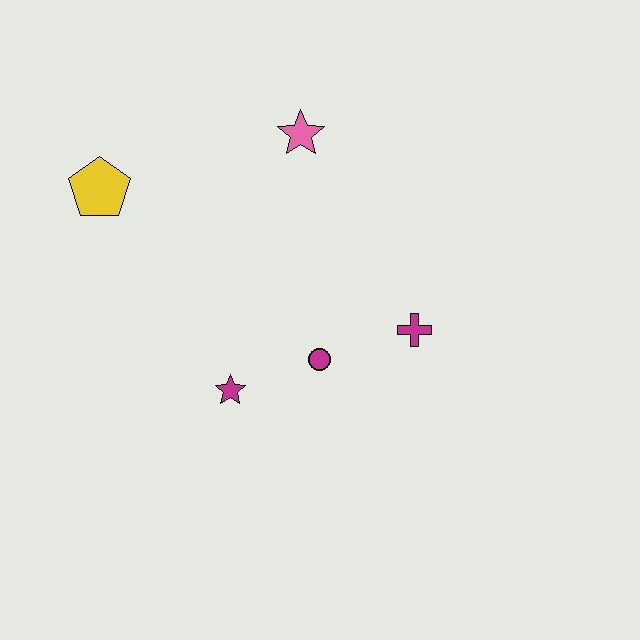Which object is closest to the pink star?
The yellow pentagon is closest to the pink star.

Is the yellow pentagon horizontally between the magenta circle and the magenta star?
No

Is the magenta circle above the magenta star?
Yes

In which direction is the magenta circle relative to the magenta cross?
The magenta circle is to the left of the magenta cross.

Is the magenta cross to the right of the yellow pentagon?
Yes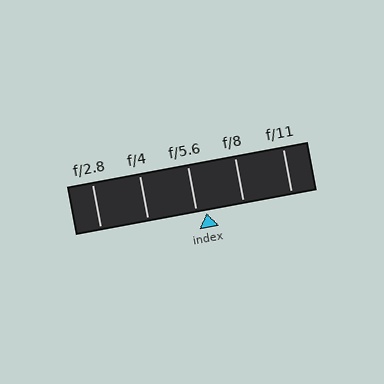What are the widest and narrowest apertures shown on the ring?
The widest aperture shown is f/2.8 and the narrowest is f/11.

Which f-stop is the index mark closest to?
The index mark is closest to f/5.6.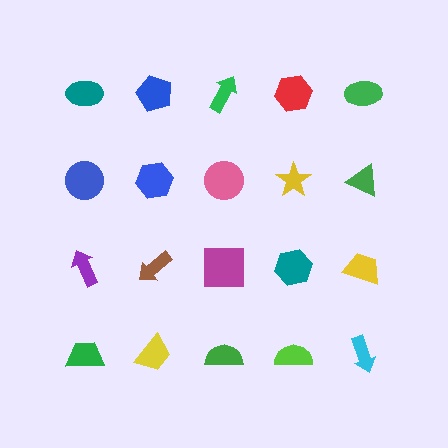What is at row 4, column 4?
A lime semicircle.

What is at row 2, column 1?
A blue circle.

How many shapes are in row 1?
5 shapes.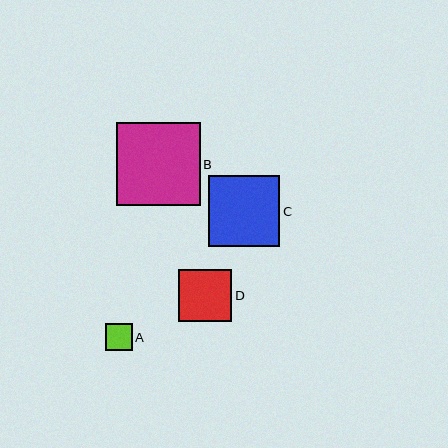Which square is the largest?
Square B is the largest with a size of approximately 83 pixels.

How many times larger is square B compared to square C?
Square B is approximately 1.2 times the size of square C.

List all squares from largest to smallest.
From largest to smallest: B, C, D, A.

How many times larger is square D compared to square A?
Square D is approximately 1.9 times the size of square A.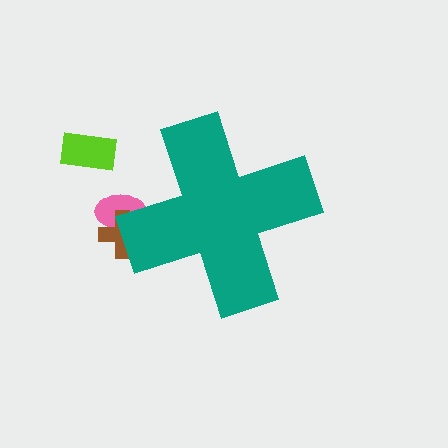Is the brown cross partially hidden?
Yes, the brown cross is partially hidden behind the teal cross.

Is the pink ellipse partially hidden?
Yes, the pink ellipse is partially hidden behind the teal cross.